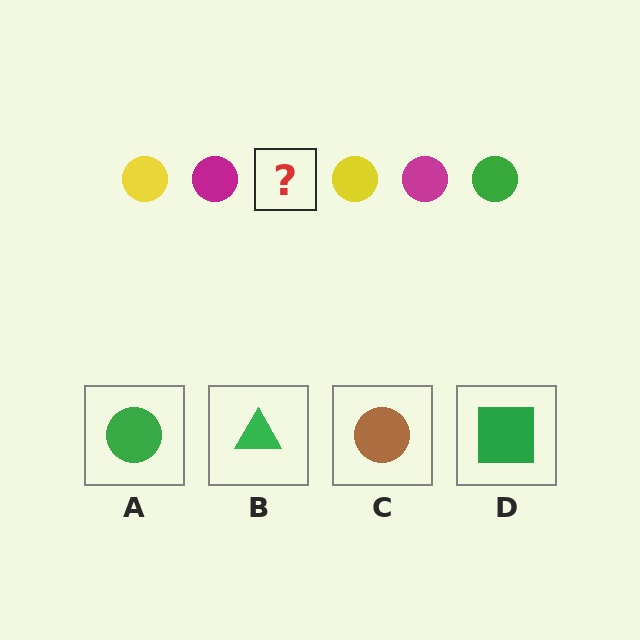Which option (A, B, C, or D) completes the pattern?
A.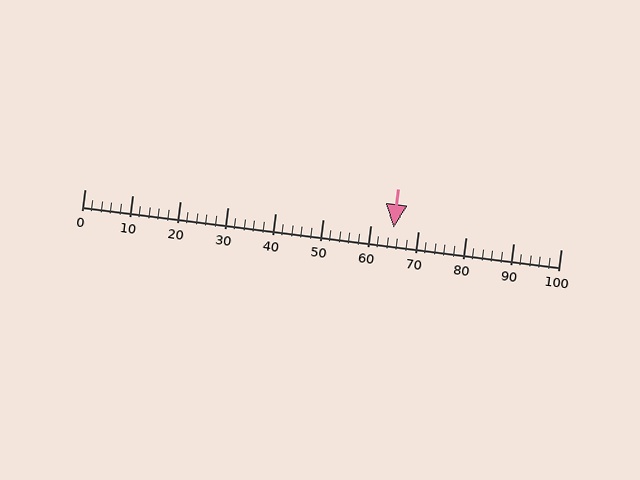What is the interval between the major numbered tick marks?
The major tick marks are spaced 10 units apart.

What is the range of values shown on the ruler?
The ruler shows values from 0 to 100.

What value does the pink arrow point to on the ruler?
The pink arrow points to approximately 65.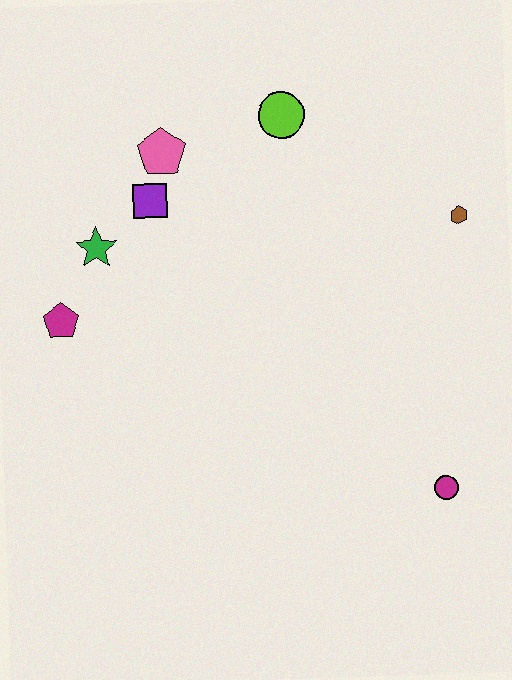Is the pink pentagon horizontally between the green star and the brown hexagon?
Yes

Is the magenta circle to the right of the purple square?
Yes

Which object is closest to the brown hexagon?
The lime circle is closest to the brown hexagon.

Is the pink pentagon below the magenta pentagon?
No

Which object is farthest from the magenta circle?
The pink pentagon is farthest from the magenta circle.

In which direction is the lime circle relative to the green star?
The lime circle is to the right of the green star.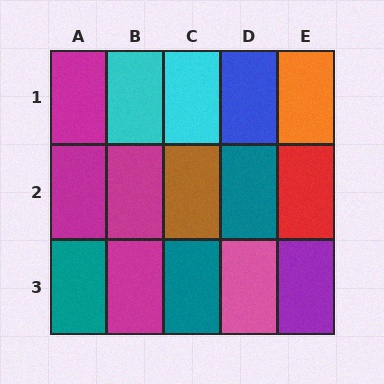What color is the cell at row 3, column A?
Teal.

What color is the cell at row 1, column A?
Magenta.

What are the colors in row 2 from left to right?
Magenta, magenta, brown, teal, red.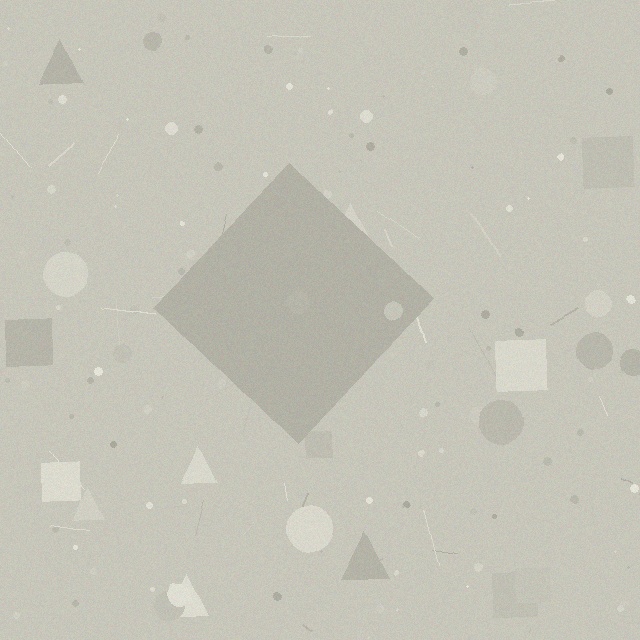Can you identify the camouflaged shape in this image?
The camouflaged shape is a diamond.